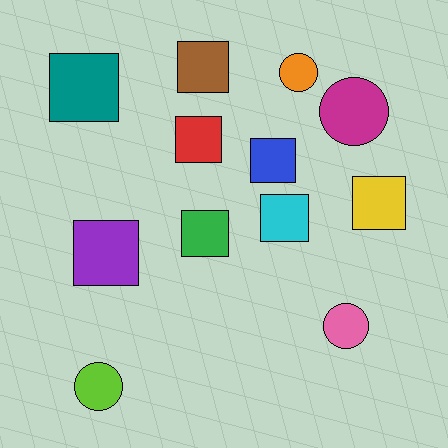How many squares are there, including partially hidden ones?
There are 8 squares.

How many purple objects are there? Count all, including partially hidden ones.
There is 1 purple object.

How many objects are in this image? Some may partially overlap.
There are 12 objects.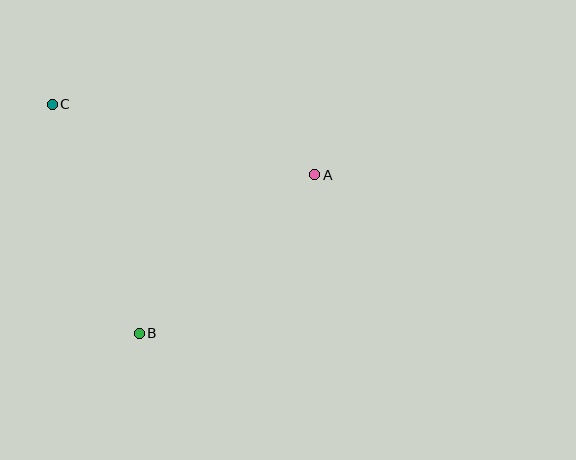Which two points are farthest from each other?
Points A and C are farthest from each other.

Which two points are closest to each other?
Points A and B are closest to each other.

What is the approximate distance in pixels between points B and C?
The distance between B and C is approximately 245 pixels.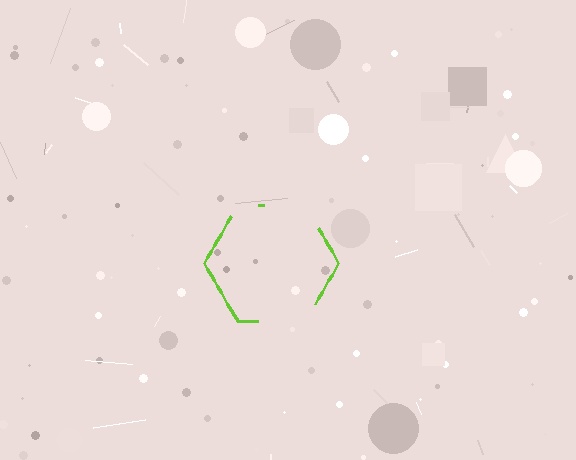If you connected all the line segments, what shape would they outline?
They would outline a hexagon.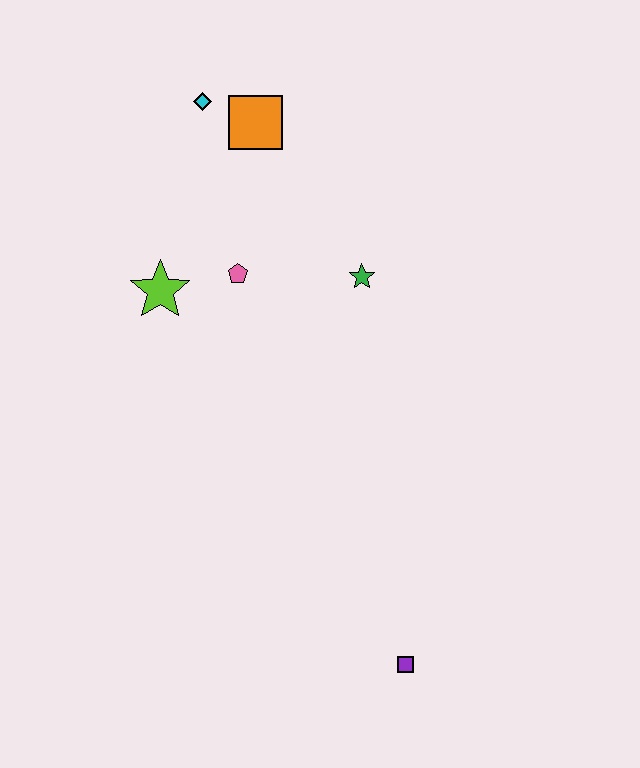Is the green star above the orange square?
No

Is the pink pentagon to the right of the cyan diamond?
Yes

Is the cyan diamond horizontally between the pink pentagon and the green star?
No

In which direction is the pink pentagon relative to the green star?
The pink pentagon is to the left of the green star.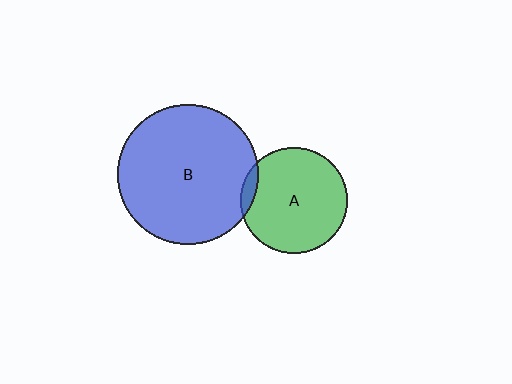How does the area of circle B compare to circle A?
Approximately 1.7 times.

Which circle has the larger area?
Circle B (blue).